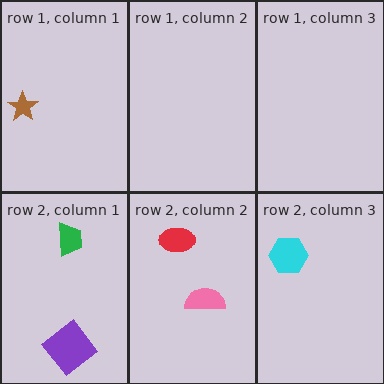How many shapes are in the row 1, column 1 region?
1.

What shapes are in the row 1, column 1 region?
The brown star.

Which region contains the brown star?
The row 1, column 1 region.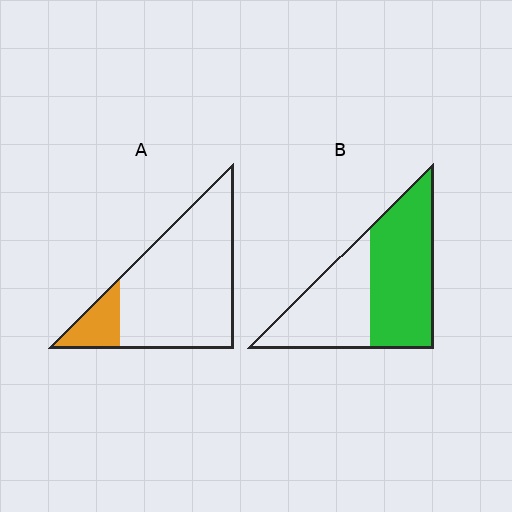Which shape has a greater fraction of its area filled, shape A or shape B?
Shape B.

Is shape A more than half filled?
No.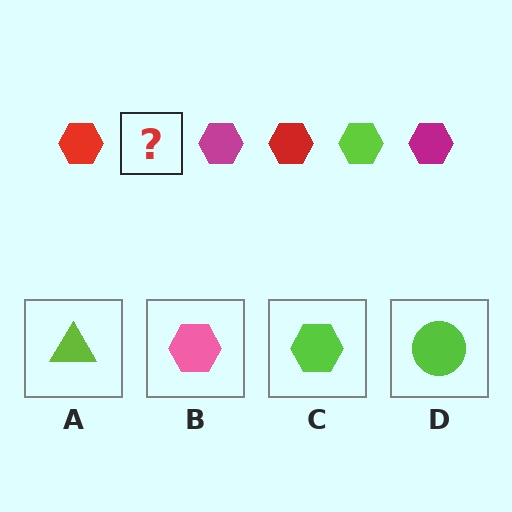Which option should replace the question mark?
Option C.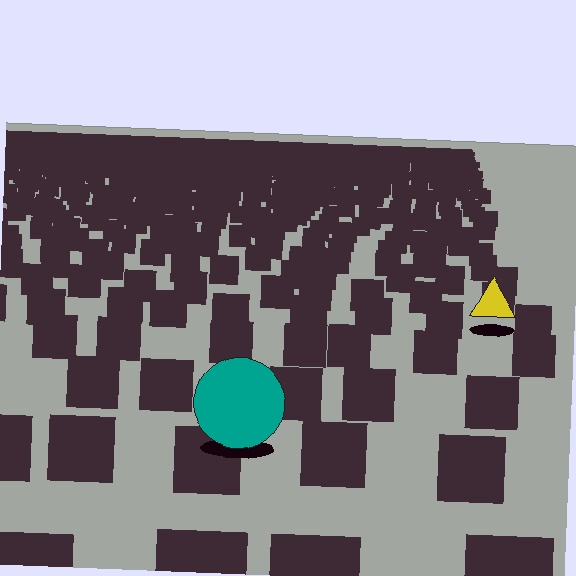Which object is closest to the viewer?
The teal circle is closest. The texture marks near it are larger and more spread out.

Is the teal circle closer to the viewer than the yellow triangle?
Yes. The teal circle is closer — you can tell from the texture gradient: the ground texture is coarser near it.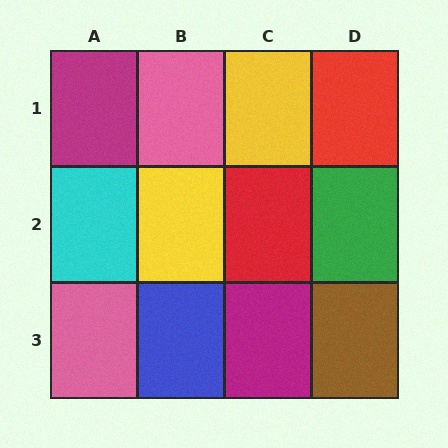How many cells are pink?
2 cells are pink.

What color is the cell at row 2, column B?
Yellow.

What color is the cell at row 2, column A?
Cyan.